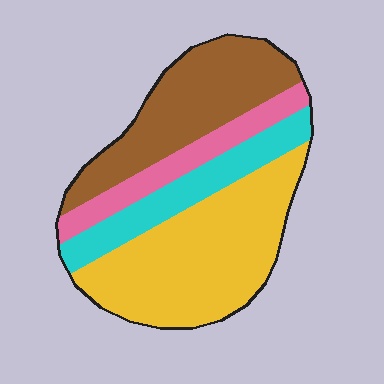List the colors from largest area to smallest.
From largest to smallest: yellow, brown, cyan, pink.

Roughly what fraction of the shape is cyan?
Cyan covers 17% of the shape.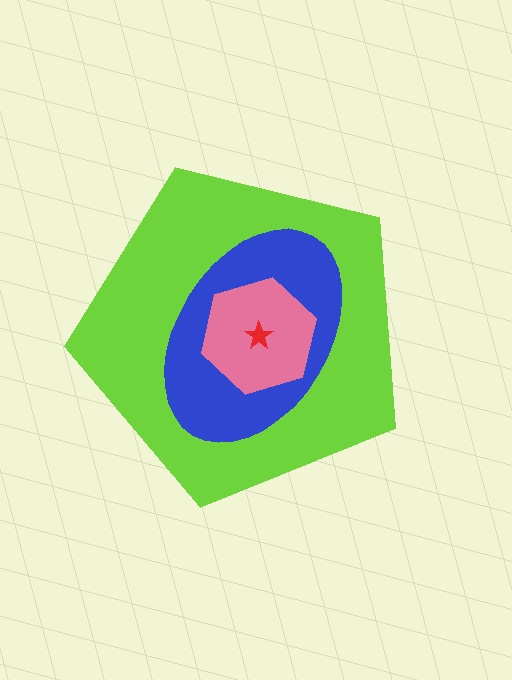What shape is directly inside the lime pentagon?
The blue ellipse.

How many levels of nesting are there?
4.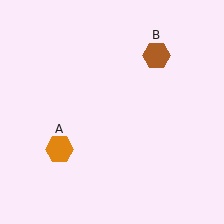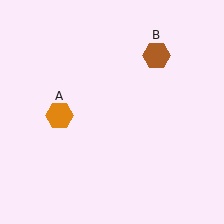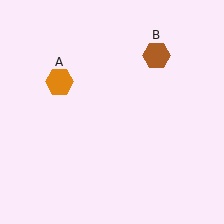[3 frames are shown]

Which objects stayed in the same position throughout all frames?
Brown hexagon (object B) remained stationary.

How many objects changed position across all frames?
1 object changed position: orange hexagon (object A).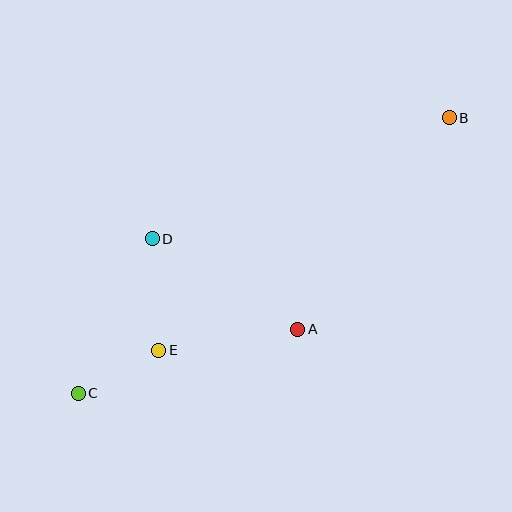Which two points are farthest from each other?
Points B and C are farthest from each other.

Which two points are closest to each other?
Points C and E are closest to each other.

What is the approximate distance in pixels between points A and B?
The distance between A and B is approximately 260 pixels.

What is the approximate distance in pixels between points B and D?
The distance between B and D is approximately 321 pixels.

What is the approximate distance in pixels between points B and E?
The distance between B and E is approximately 372 pixels.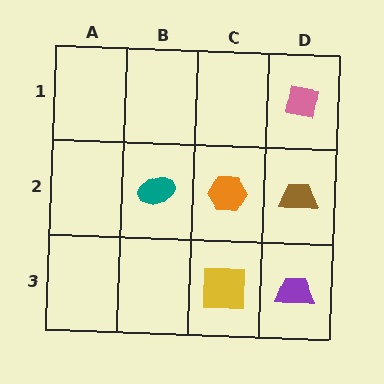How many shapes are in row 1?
1 shape.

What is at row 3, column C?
A yellow square.